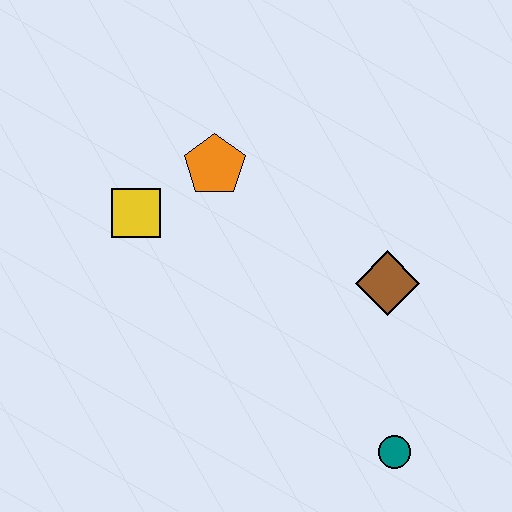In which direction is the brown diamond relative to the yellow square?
The brown diamond is to the right of the yellow square.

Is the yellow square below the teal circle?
No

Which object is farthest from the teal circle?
The yellow square is farthest from the teal circle.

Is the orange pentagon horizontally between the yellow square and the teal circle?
Yes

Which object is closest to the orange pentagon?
The yellow square is closest to the orange pentagon.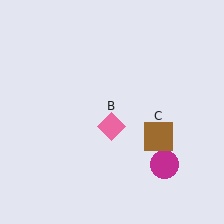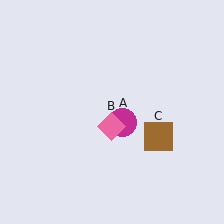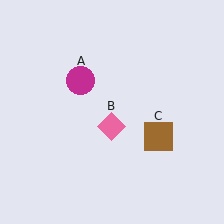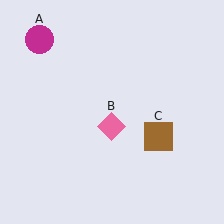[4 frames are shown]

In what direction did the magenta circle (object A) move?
The magenta circle (object A) moved up and to the left.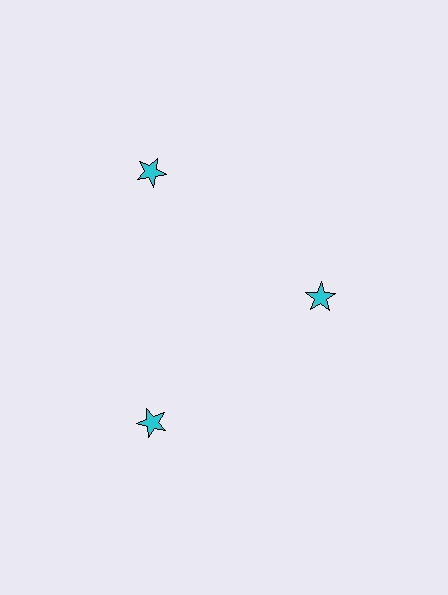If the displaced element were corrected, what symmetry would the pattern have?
It would have 3-fold rotational symmetry — the pattern would map onto itself every 120 degrees.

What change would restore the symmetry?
The symmetry would be restored by moving it outward, back onto the ring so that all 3 stars sit at equal angles and equal distance from the center.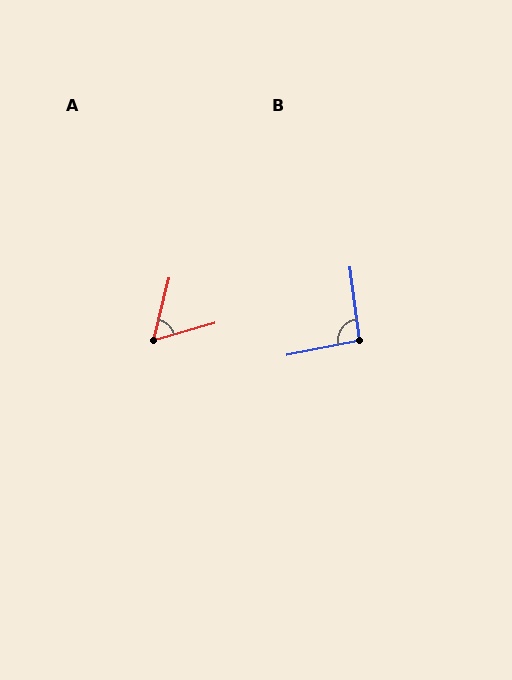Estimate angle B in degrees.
Approximately 95 degrees.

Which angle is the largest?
B, at approximately 95 degrees.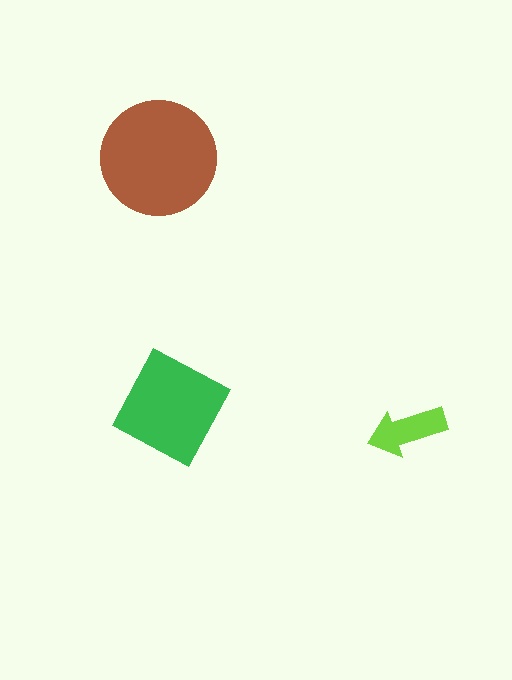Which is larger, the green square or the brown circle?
The brown circle.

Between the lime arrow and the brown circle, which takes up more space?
The brown circle.